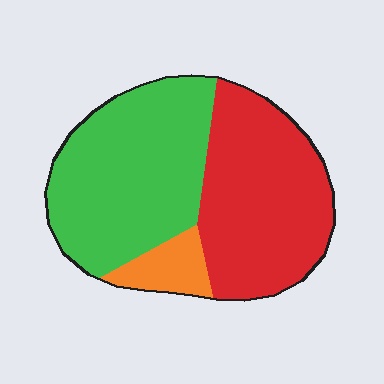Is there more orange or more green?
Green.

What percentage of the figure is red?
Red covers about 45% of the figure.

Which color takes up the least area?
Orange, at roughly 10%.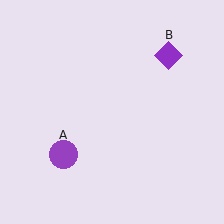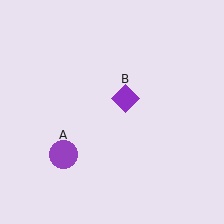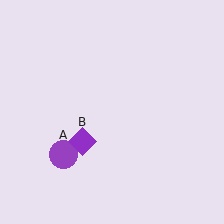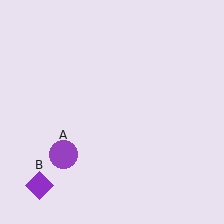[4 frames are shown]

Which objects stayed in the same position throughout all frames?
Purple circle (object A) remained stationary.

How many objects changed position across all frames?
1 object changed position: purple diamond (object B).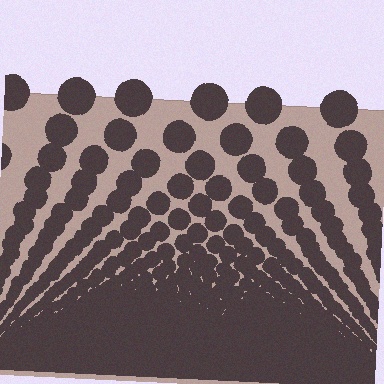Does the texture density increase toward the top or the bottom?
Density increases toward the bottom.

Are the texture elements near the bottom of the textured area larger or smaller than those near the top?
Smaller. The gradient is inverted — elements near the bottom are smaller and denser.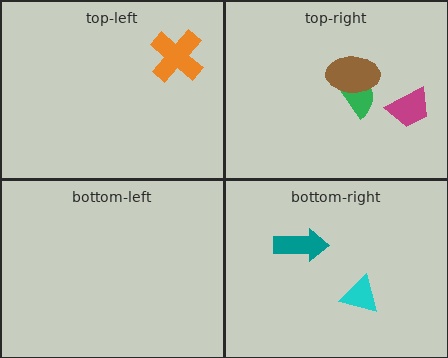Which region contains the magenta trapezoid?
The top-right region.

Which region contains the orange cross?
The top-left region.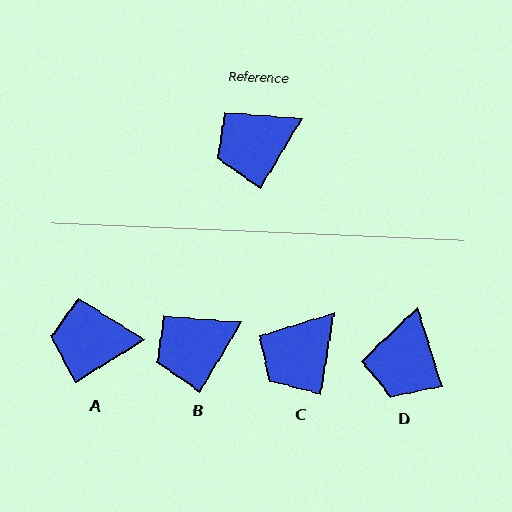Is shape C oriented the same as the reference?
No, it is off by about 21 degrees.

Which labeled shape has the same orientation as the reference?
B.